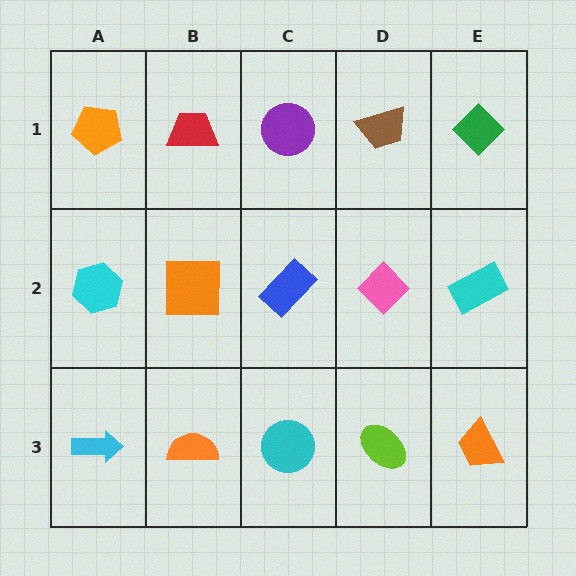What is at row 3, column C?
A cyan circle.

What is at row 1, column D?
A brown trapezoid.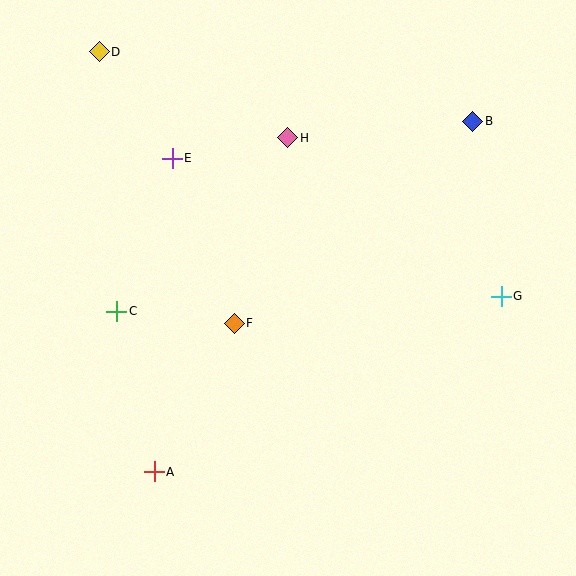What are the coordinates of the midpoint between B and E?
The midpoint between B and E is at (323, 140).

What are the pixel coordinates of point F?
Point F is at (234, 323).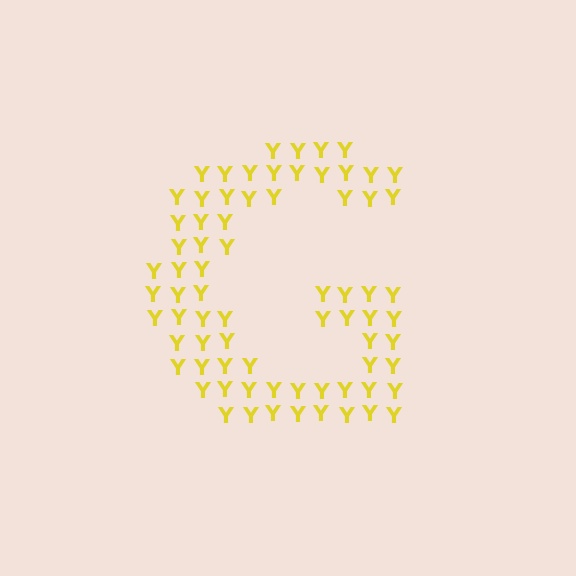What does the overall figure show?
The overall figure shows the letter G.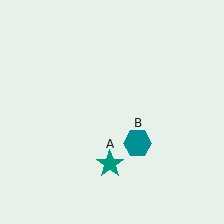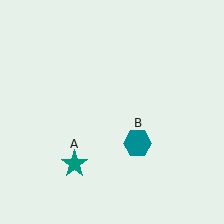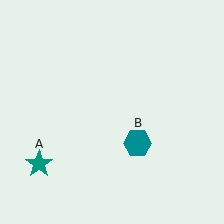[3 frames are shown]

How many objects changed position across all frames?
1 object changed position: teal star (object A).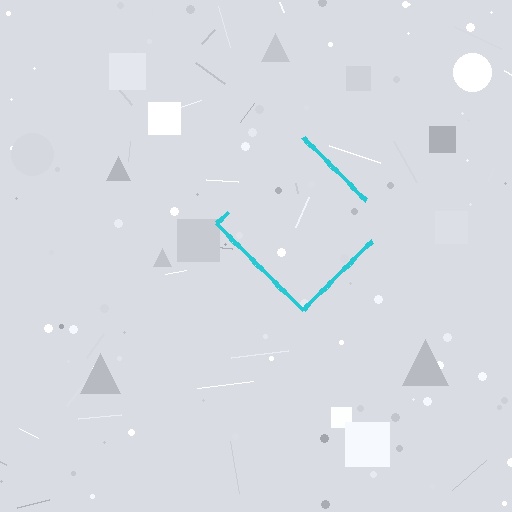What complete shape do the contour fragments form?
The contour fragments form a diamond.